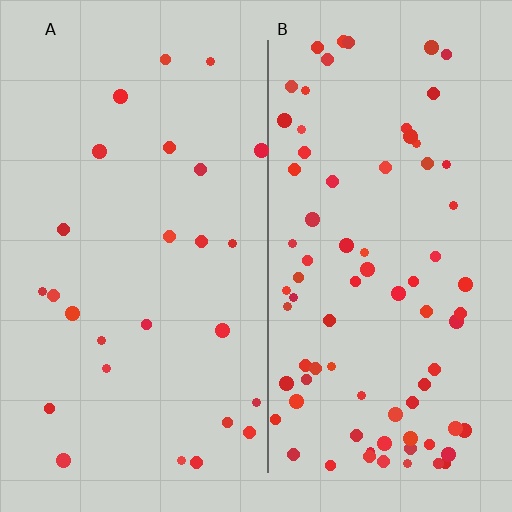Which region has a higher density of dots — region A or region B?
B (the right).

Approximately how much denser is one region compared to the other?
Approximately 3.0× — region B over region A.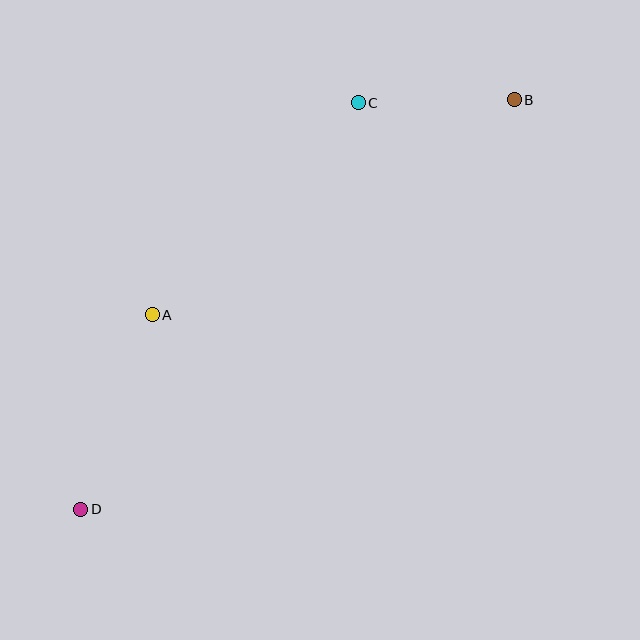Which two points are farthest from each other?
Points B and D are farthest from each other.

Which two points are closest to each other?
Points B and C are closest to each other.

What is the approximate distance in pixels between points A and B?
The distance between A and B is approximately 421 pixels.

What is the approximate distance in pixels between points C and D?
The distance between C and D is approximately 492 pixels.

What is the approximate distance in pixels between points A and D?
The distance between A and D is approximately 207 pixels.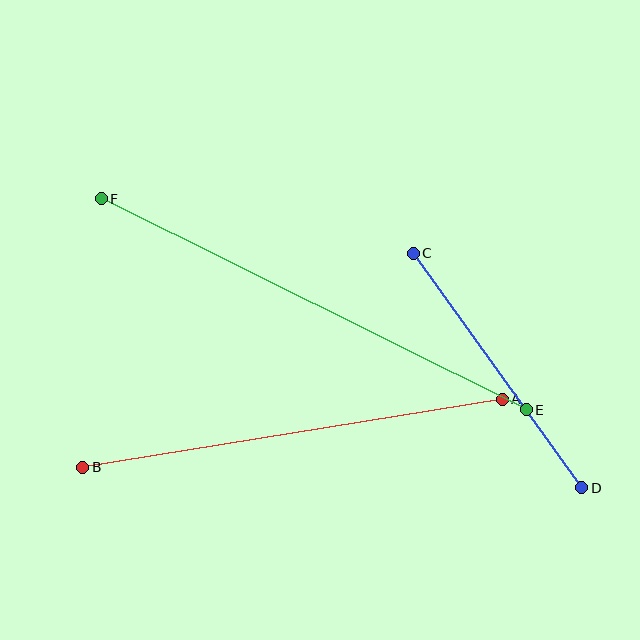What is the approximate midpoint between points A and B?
The midpoint is at approximately (292, 433) pixels.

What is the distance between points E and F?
The distance is approximately 474 pixels.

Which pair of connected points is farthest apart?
Points E and F are farthest apart.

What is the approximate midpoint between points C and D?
The midpoint is at approximately (498, 371) pixels.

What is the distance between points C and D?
The distance is approximately 289 pixels.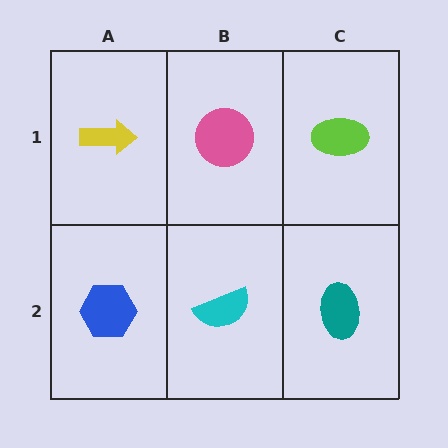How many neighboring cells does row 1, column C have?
2.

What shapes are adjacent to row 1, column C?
A teal ellipse (row 2, column C), a pink circle (row 1, column B).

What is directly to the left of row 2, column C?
A cyan semicircle.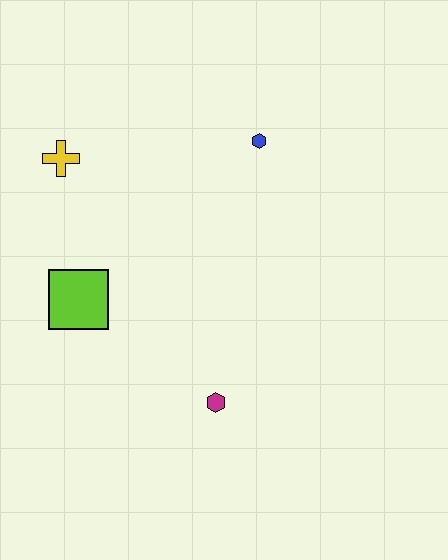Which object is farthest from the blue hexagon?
The magenta hexagon is farthest from the blue hexagon.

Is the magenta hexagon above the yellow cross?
No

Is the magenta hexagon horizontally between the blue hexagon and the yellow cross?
Yes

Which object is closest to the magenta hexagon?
The lime square is closest to the magenta hexagon.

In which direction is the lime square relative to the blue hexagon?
The lime square is to the left of the blue hexagon.